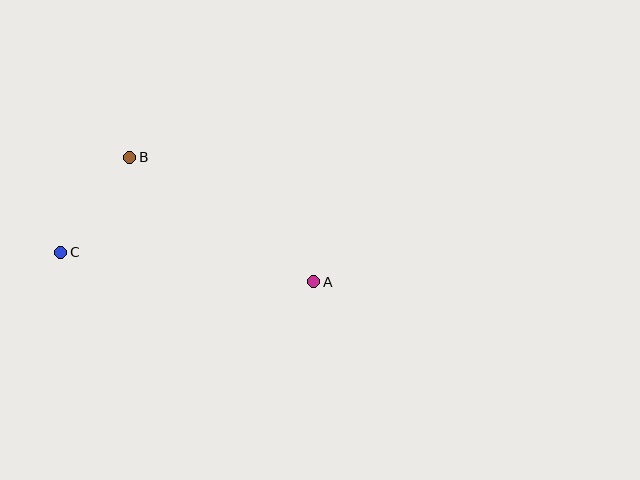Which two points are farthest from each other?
Points A and C are farthest from each other.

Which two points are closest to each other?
Points B and C are closest to each other.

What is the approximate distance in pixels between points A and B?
The distance between A and B is approximately 222 pixels.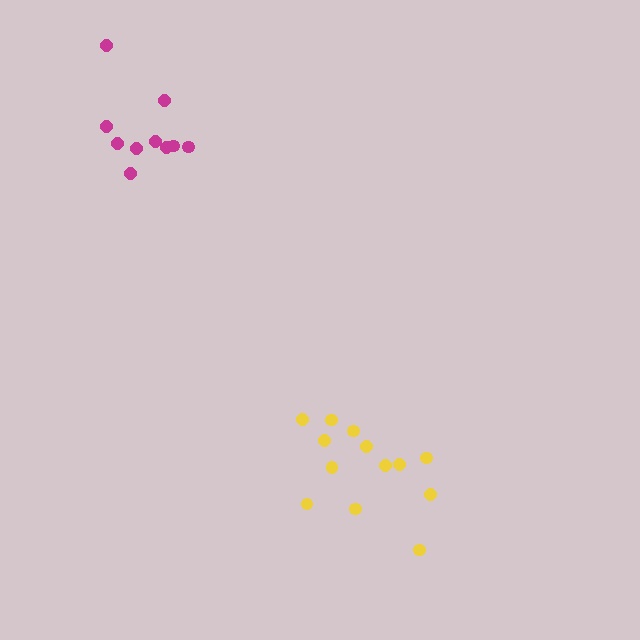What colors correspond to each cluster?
The clusters are colored: magenta, yellow.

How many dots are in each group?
Group 1: 10 dots, Group 2: 13 dots (23 total).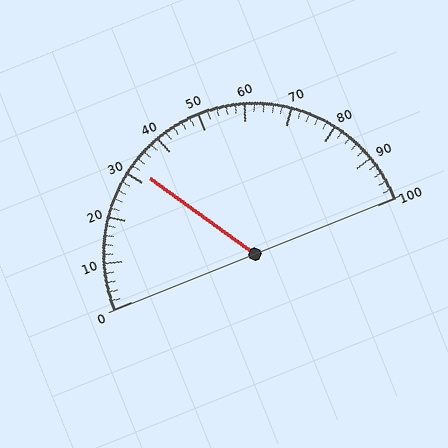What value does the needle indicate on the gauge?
The needle indicates approximately 32.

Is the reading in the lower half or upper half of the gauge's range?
The reading is in the lower half of the range (0 to 100).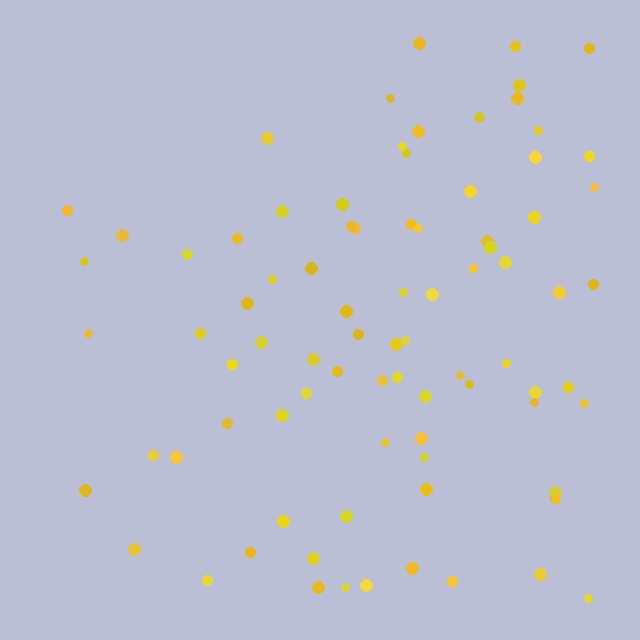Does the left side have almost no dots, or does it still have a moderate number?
Still a moderate number, just noticeably fewer than the right.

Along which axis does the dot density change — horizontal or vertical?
Horizontal.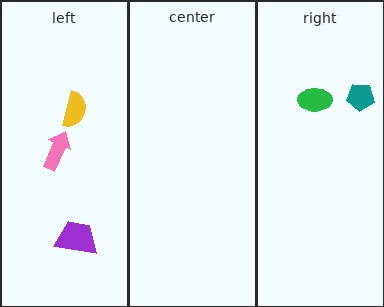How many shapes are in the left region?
3.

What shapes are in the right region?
The green ellipse, the teal pentagon.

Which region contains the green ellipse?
The right region.